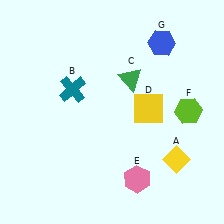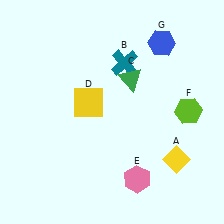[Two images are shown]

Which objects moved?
The objects that moved are: the teal cross (B), the yellow square (D).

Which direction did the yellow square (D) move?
The yellow square (D) moved left.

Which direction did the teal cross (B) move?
The teal cross (B) moved right.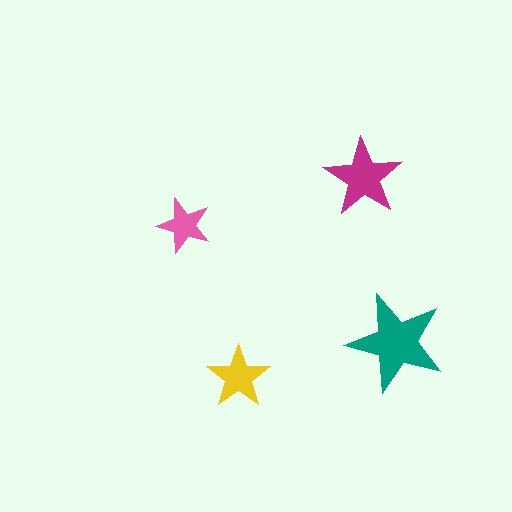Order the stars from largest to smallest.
the teal one, the magenta one, the yellow one, the pink one.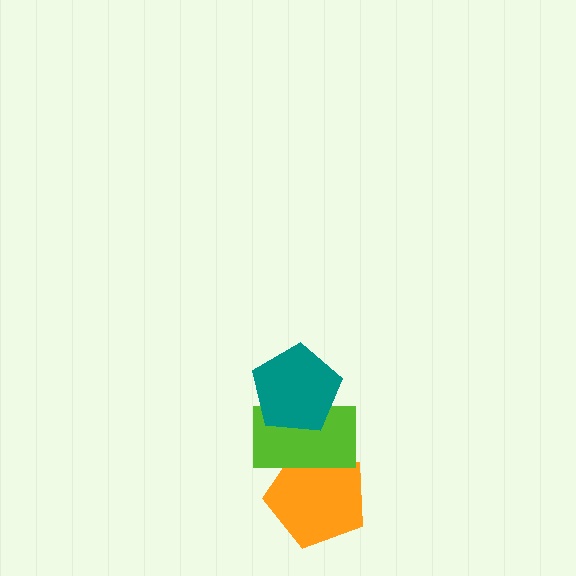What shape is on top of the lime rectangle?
The teal pentagon is on top of the lime rectangle.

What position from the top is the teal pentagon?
The teal pentagon is 1st from the top.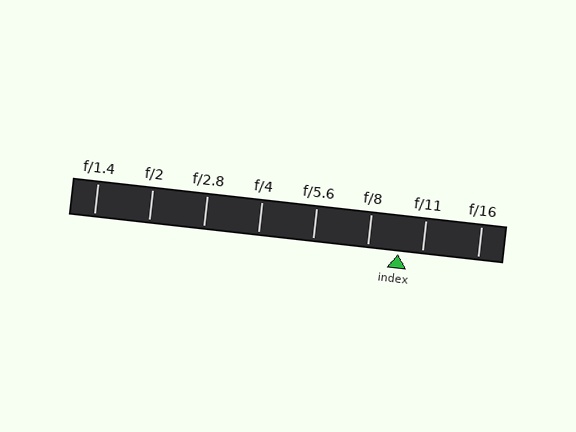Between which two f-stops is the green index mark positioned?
The index mark is between f/8 and f/11.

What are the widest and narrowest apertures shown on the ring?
The widest aperture shown is f/1.4 and the narrowest is f/16.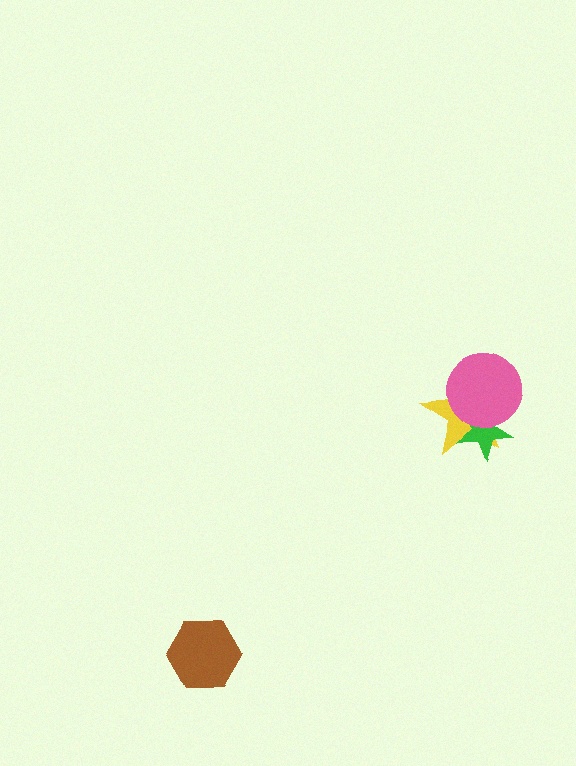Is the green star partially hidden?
Yes, it is partially covered by another shape.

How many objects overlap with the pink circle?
2 objects overlap with the pink circle.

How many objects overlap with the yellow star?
2 objects overlap with the yellow star.